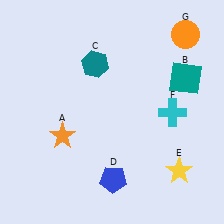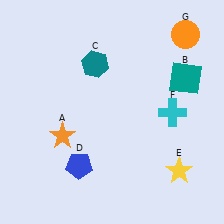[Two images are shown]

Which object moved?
The blue pentagon (D) moved left.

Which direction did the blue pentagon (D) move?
The blue pentagon (D) moved left.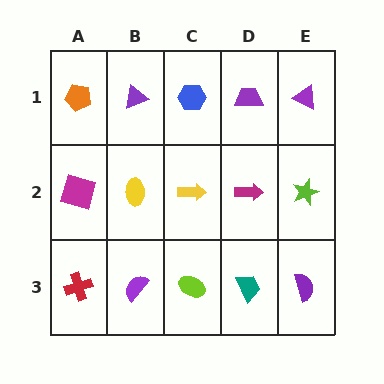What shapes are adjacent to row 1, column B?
A yellow ellipse (row 2, column B), an orange pentagon (row 1, column A), a blue hexagon (row 1, column C).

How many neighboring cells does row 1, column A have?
2.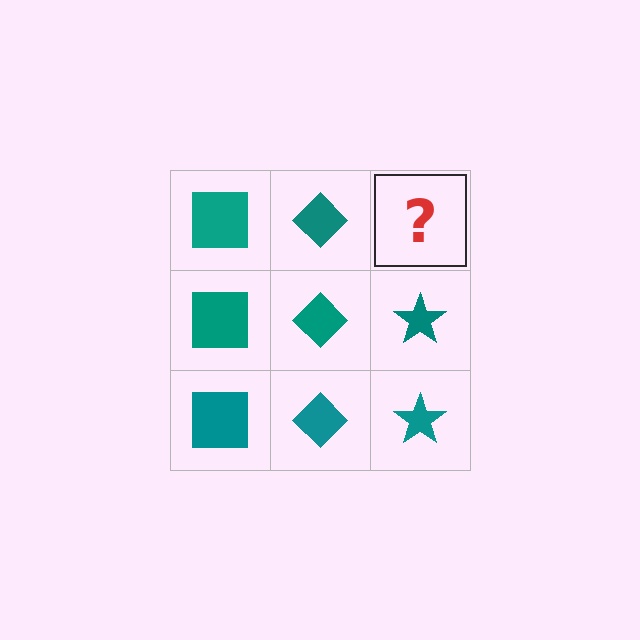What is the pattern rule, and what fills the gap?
The rule is that each column has a consistent shape. The gap should be filled with a teal star.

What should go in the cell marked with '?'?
The missing cell should contain a teal star.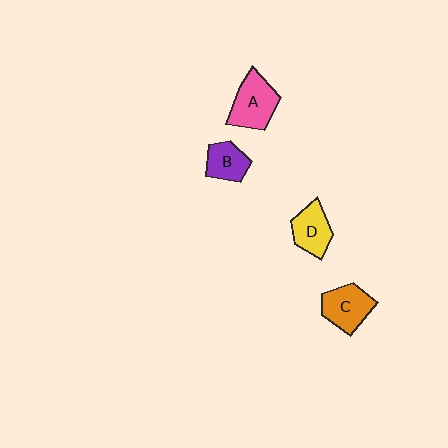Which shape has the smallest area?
Shape B (purple).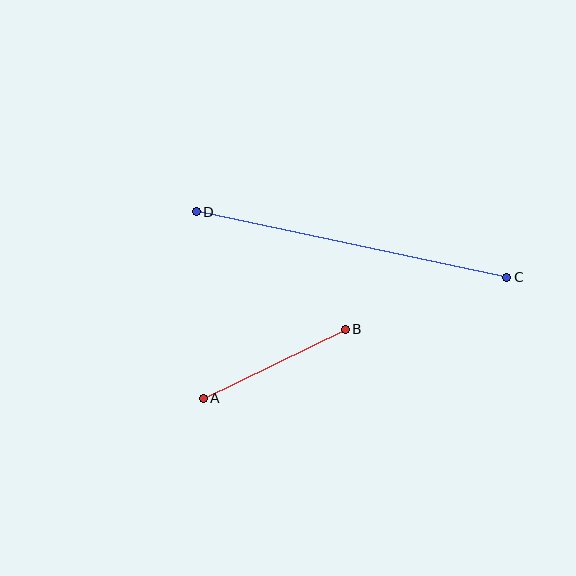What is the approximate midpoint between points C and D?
The midpoint is at approximately (352, 245) pixels.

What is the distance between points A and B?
The distance is approximately 158 pixels.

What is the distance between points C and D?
The distance is approximately 317 pixels.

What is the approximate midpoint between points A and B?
The midpoint is at approximately (274, 364) pixels.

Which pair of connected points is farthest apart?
Points C and D are farthest apart.